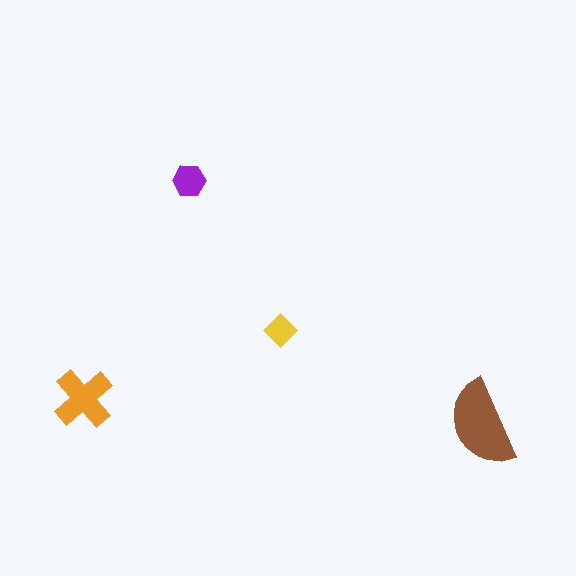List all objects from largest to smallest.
The brown semicircle, the orange cross, the purple hexagon, the yellow diamond.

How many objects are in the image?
There are 4 objects in the image.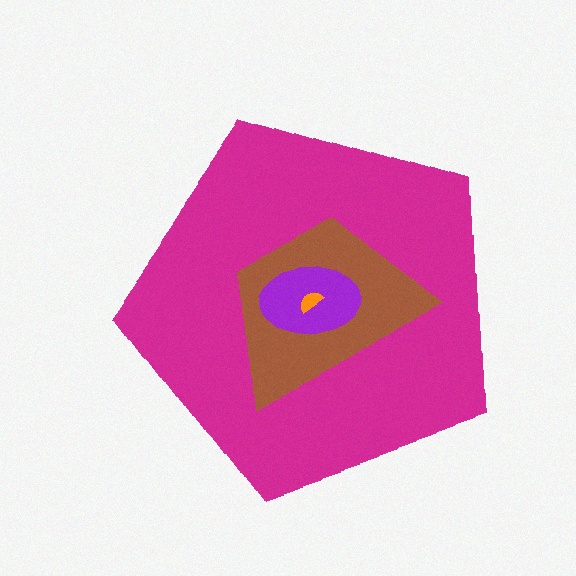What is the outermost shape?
The magenta pentagon.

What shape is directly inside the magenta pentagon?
The brown trapezoid.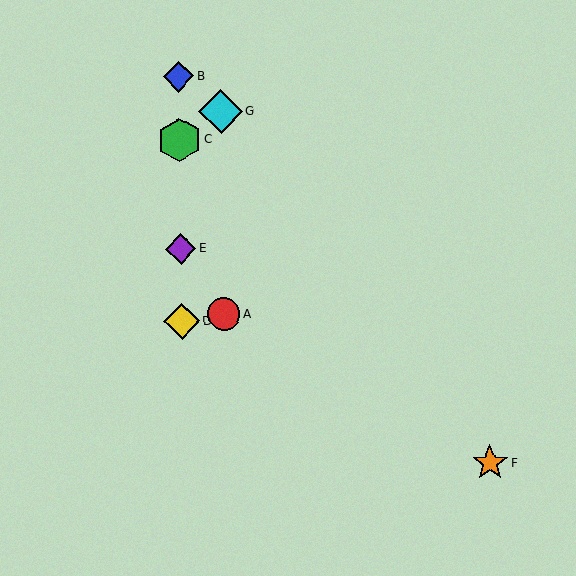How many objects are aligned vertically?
4 objects (B, C, D, E) are aligned vertically.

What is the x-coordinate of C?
Object C is at x≈179.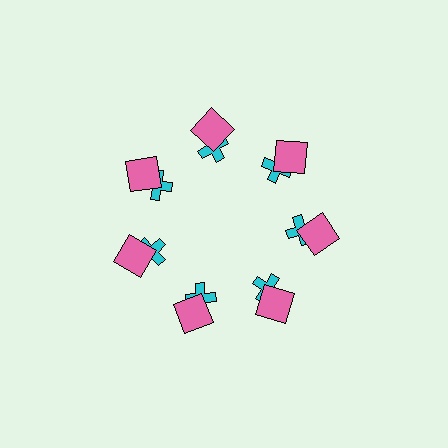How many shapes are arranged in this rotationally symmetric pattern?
There are 14 shapes, arranged in 7 groups of 2.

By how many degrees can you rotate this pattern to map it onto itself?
The pattern maps onto itself every 51 degrees of rotation.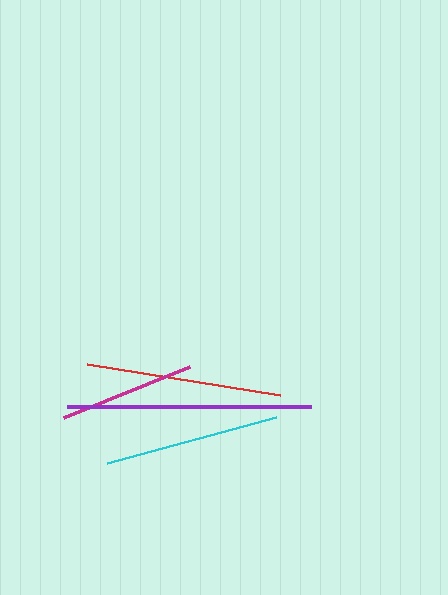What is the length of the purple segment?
The purple segment is approximately 244 pixels long.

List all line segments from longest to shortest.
From longest to shortest: purple, red, cyan, magenta.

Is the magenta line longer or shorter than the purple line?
The purple line is longer than the magenta line.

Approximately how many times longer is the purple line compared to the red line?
The purple line is approximately 1.2 times the length of the red line.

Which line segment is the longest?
The purple line is the longest at approximately 244 pixels.